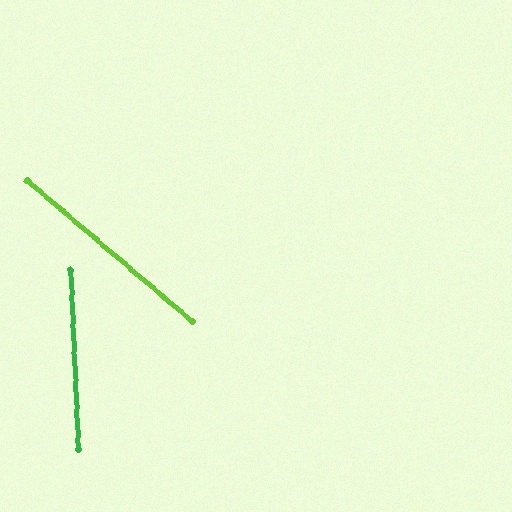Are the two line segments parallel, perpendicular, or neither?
Neither parallel nor perpendicular — they differ by about 47°.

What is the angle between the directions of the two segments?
Approximately 47 degrees.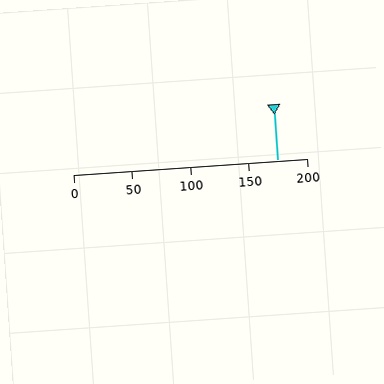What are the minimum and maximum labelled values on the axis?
The axis runs from 0 to 200.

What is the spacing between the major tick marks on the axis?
The major ticks are spaced 50 apart.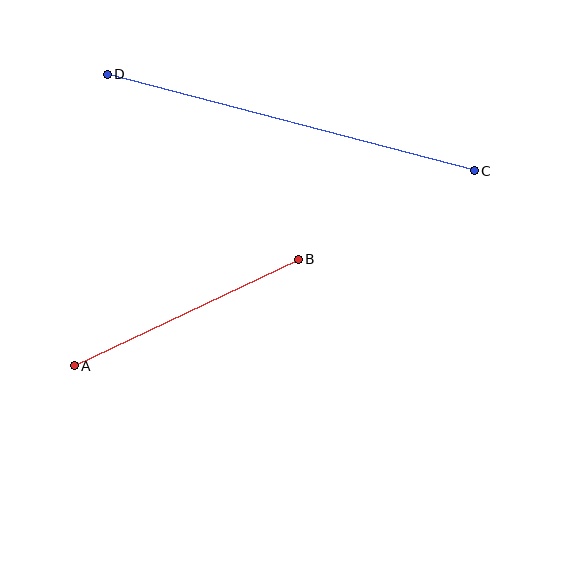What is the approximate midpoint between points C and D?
The midpoint is at approximately (291, 123) pixels.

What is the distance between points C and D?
The distance is approximately 379 pixels.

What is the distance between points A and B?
The distance is approximately 248 pixels.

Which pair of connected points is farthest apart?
Points C and D are farthest apart.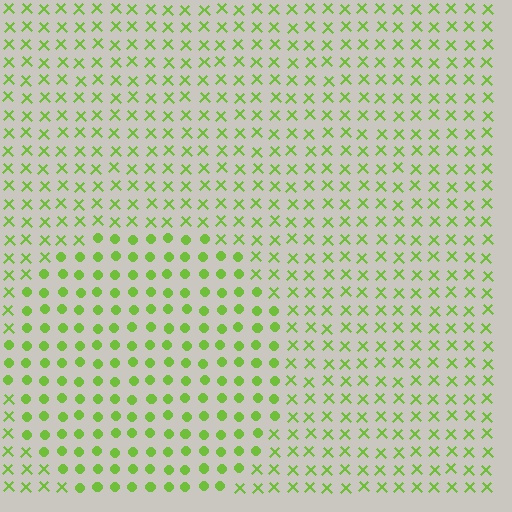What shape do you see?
I see a circle.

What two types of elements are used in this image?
The image uses circles inside the circle region and X marks outside it.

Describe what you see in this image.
The image is filled with small lime elements arranged in a uniform grid. A circle-shaped region contains circles, while the surrounding area contains X marks. The boundary is defined purely by the change in element shape.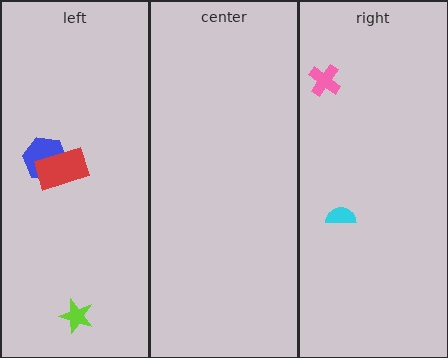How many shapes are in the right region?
2.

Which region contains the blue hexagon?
The left region.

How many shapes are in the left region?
3.